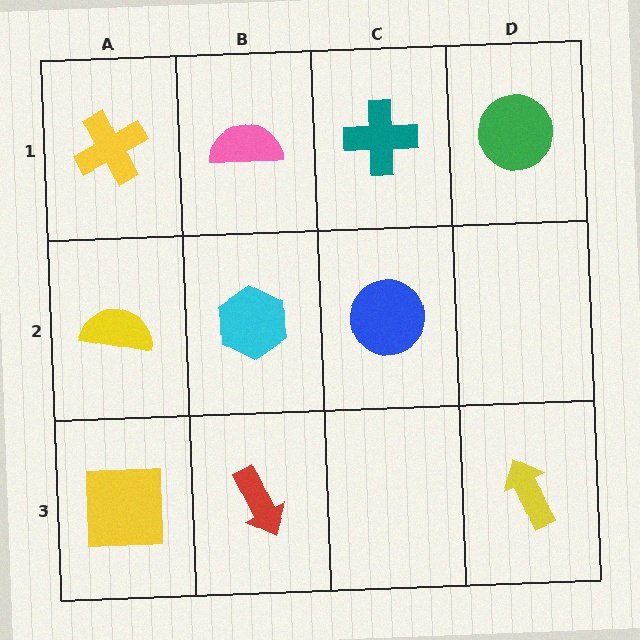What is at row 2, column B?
A cyan hexagon.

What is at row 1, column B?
A pink semicircle.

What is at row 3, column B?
A red arrow.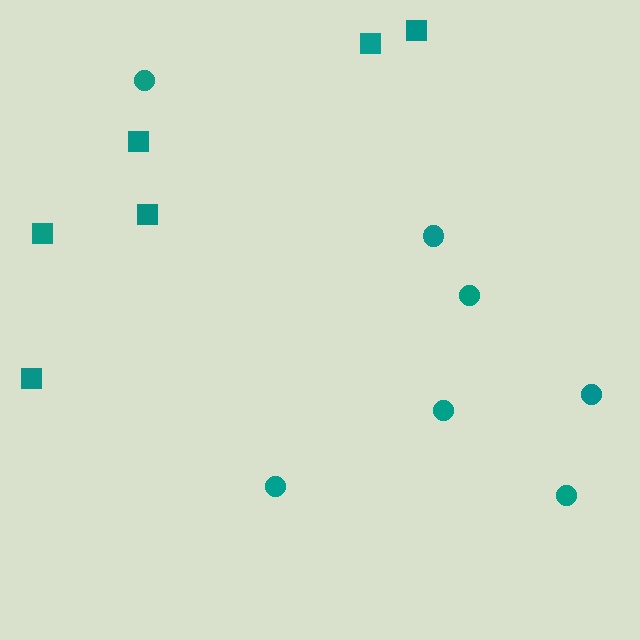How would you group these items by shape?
There are 2 groups: one group of circles (7) and one group of squares (6).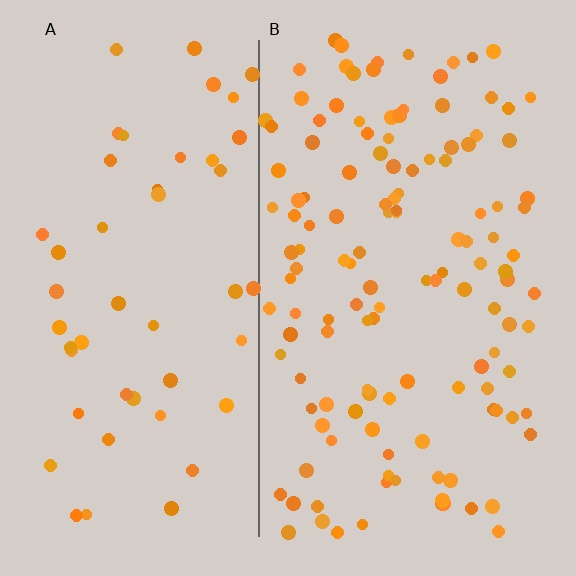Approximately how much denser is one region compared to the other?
Approximately 2.6× — region B over region A.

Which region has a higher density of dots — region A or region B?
B (the right).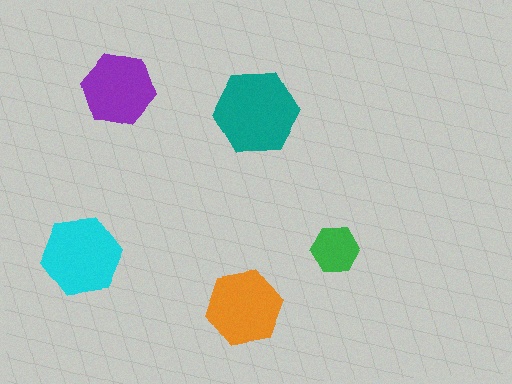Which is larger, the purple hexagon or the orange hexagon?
The orange one.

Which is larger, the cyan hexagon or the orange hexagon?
The cyan one.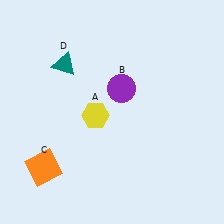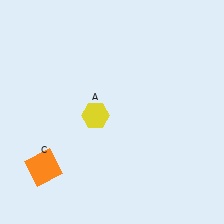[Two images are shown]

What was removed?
The teal triangle (D), the purple circle (B) were removed in Image 2.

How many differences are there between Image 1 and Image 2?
There are 2 differences between the two images.